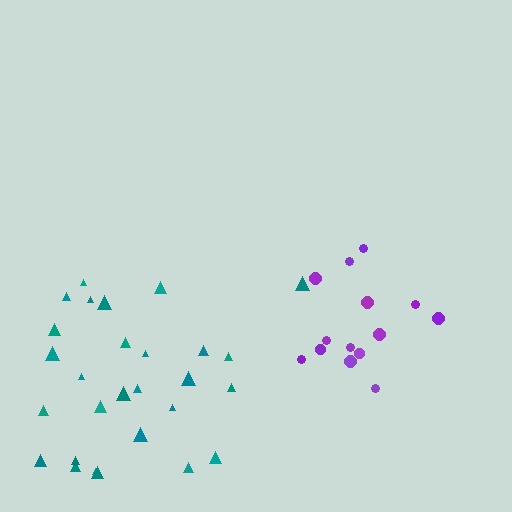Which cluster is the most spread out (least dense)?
Purple.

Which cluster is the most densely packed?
Teal.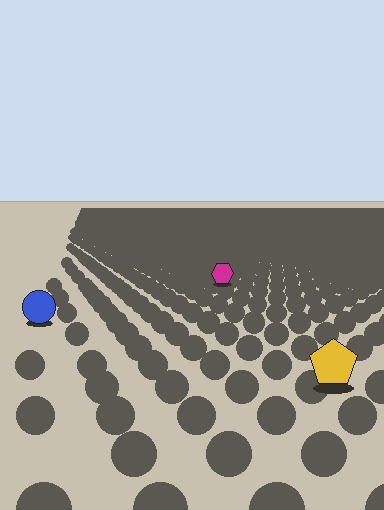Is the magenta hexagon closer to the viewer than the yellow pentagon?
No. The yellow pentagon is closer — you can tell from the texture gradient: the ground texture is coarser near it.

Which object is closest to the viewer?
The yellow pentagon is closest. The texture marks near it are larger and more spread out.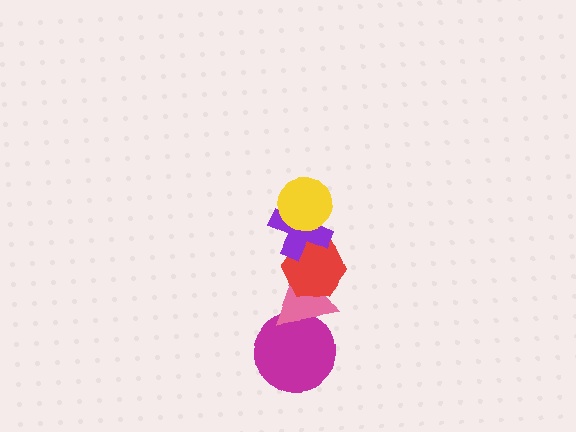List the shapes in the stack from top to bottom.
From top to bottom: the yellow circle, the purple cross, the red hexagon, the pink triangle, the magenta circle.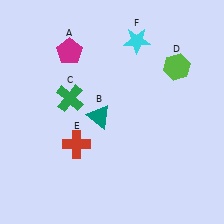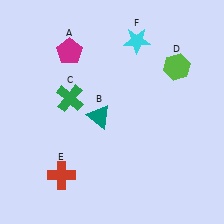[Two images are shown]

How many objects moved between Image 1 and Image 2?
1 object moved between the two images.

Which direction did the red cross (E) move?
The red cross (E) moved down.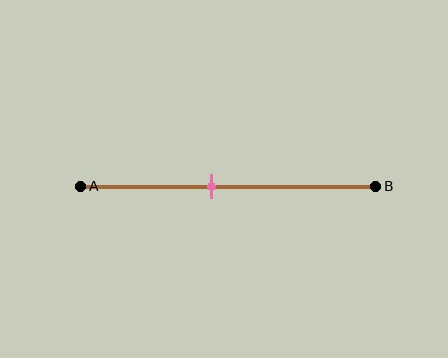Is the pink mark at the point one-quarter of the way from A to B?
No, the mark is at about 45% from A, not at the 25% one-quarter point.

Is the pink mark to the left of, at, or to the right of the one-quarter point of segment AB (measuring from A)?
The pink mark is to the right of the one-quarter point of segment AB.